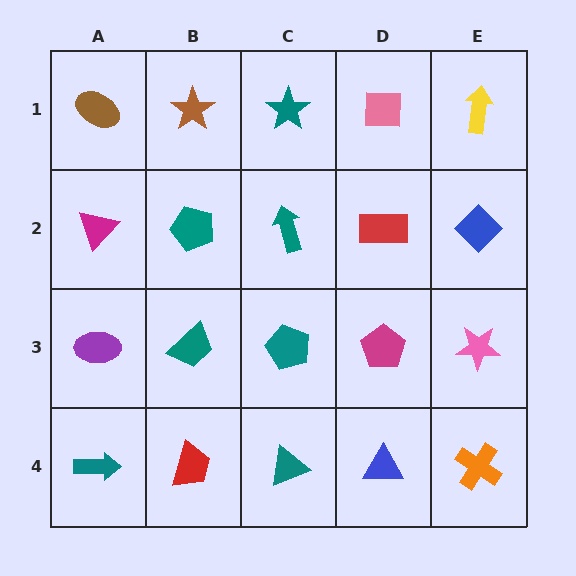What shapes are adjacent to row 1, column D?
A red rectangle (row 2, column D), a teal star (row 1, column C), a yellow arrow (row 1, column E).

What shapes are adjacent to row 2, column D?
A pink square (row 1, column D), a magenta pentagon (row 3, column D), a teal arrow (row 2, column C), a blue diamond (row 2, column E).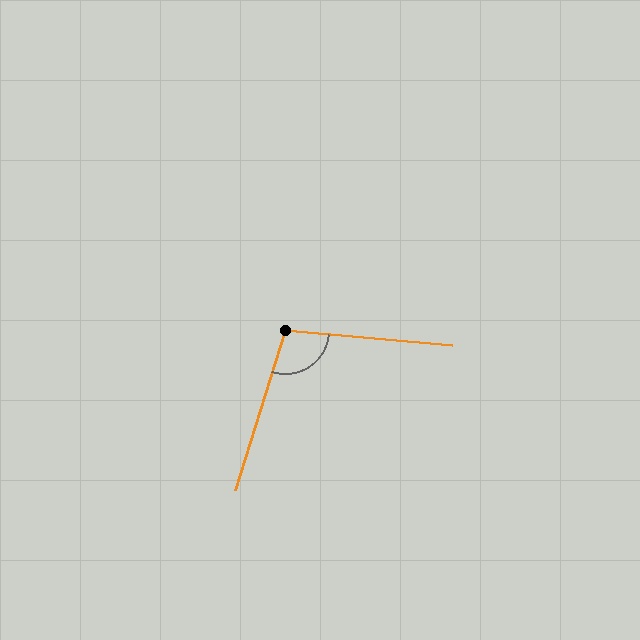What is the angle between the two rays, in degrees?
Approximately 102 degrees.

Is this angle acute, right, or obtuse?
It is obtuse.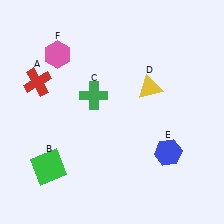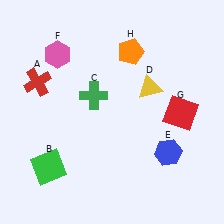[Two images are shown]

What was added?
A red square (G), an orange pentagon (H) were added in Image 2.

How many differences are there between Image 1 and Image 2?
There are 2 differences between the two images.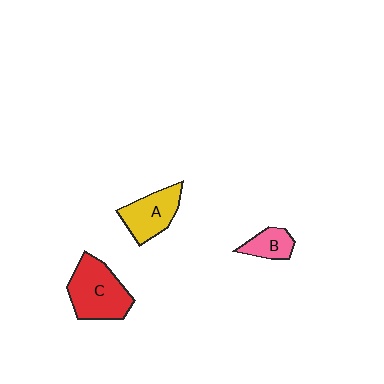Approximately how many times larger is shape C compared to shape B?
Approximately 2.3 times.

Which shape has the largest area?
Shape C (red).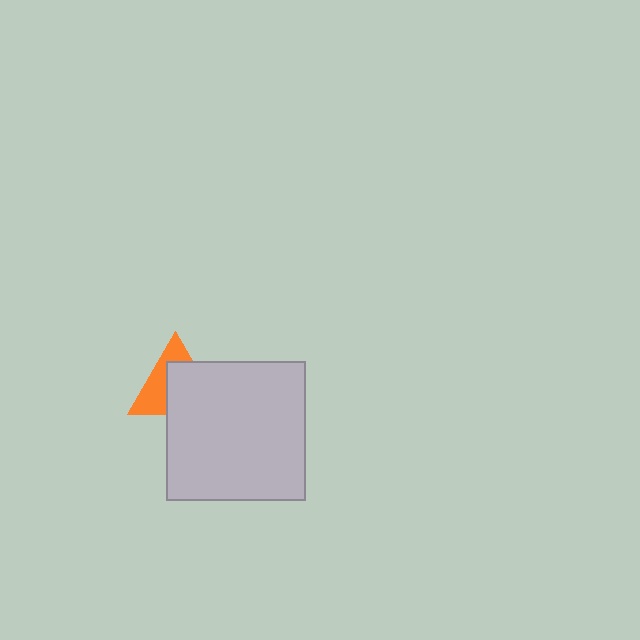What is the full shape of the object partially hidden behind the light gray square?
The partially hidden object is an orange triangle.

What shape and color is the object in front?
The object in front is a light gray square.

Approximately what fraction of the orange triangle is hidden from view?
Roughly 56% of the orange triangle is hidden behind the light gray square.